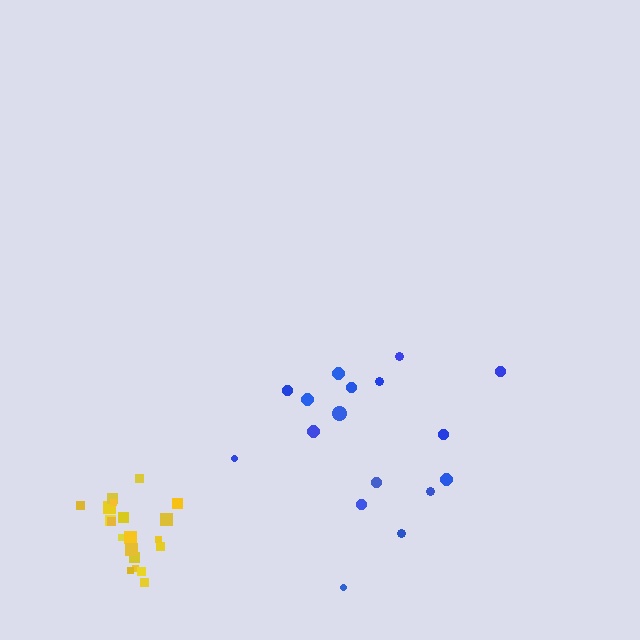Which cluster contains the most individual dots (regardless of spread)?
Yellow (20).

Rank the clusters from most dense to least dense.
yellow, blue.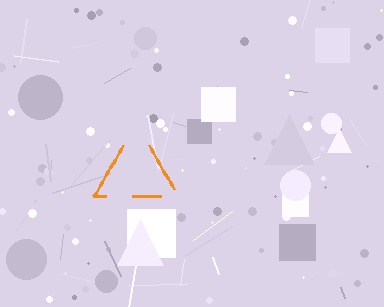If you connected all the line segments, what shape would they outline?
They would outline a triangle.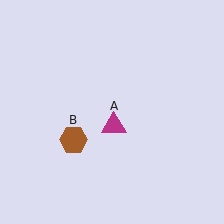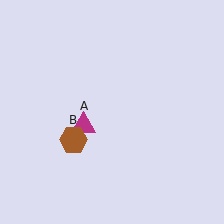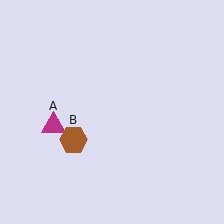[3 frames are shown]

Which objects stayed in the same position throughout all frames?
Brown hexagon (object B) remained stationary.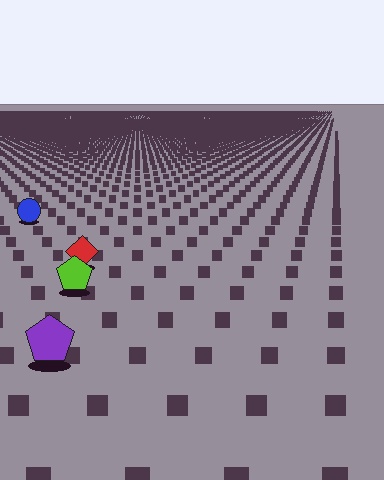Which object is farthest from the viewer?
The blue circle is farthest from the viewer. It appears smaller and the ground texture around it is denser.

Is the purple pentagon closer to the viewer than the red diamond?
Yes. The purple pentagon is closer — you can tell from the texture gradient: the ground texture is coarser near it.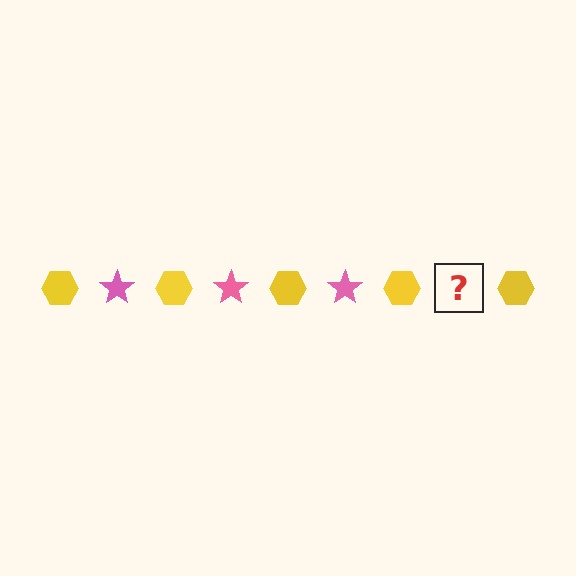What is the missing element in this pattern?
The missing element is a pink star.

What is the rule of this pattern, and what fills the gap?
The rule is that the pattern alternates between yellow hexagon and pink star. The gap should be filled with a pink star.